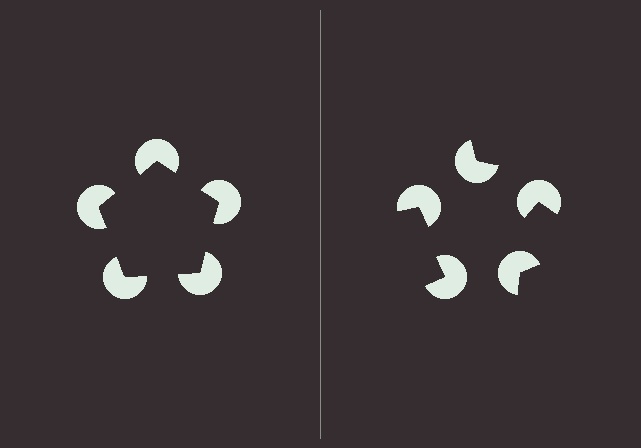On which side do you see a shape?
An illusory pentagon appears on the left side. On the right side the wedge cuts are rotated, so no coherent shape forms.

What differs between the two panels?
The pac-man discs are positioned identically on both sides; only the wedge orientations differ. On the left they align to a pentagon; on the right they are misaligned.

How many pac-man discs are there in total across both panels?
10 — 5 on each side.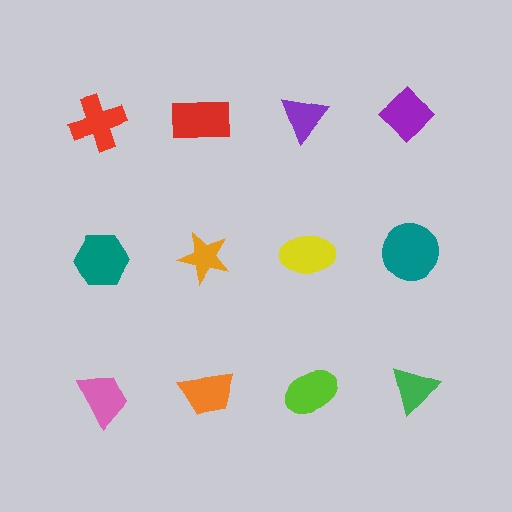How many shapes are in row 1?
4 shapes.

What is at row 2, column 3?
A yellow ellipse.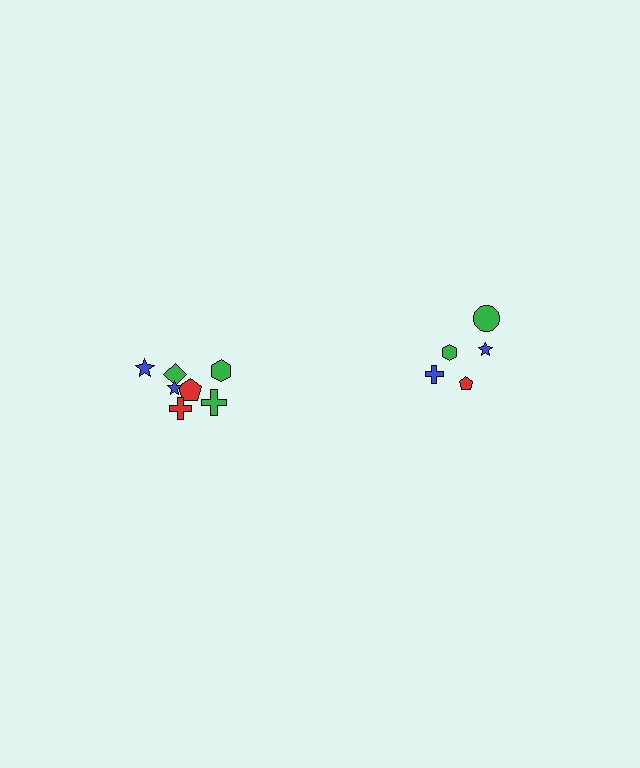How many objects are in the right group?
There are 5 objects.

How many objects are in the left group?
There are 8 objects.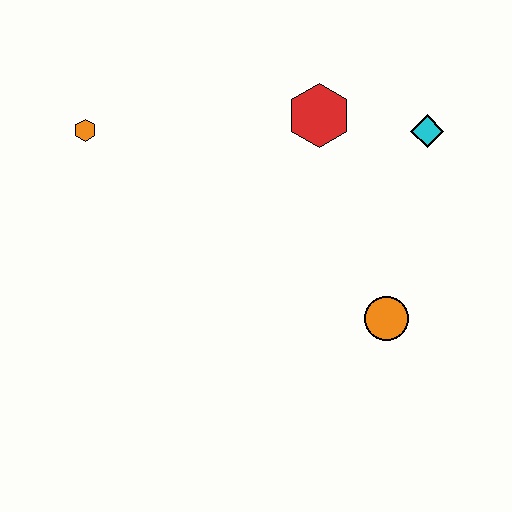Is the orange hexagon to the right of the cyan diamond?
No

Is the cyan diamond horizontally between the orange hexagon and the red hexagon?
No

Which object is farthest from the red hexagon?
The orange hexagon is farthest from the red hexagon.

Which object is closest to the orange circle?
The cyan diamond is closest to the orange circle.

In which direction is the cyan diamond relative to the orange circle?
The cyan diamond is above the orange circle.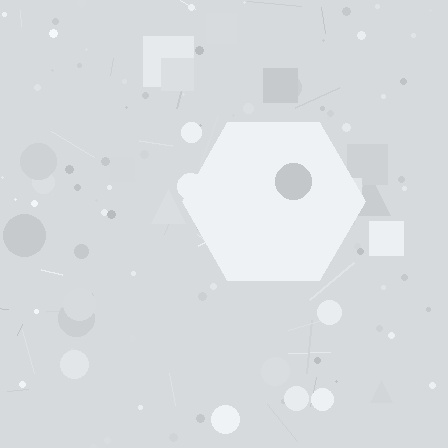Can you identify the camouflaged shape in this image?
The camouflaged shape is a hexagon.